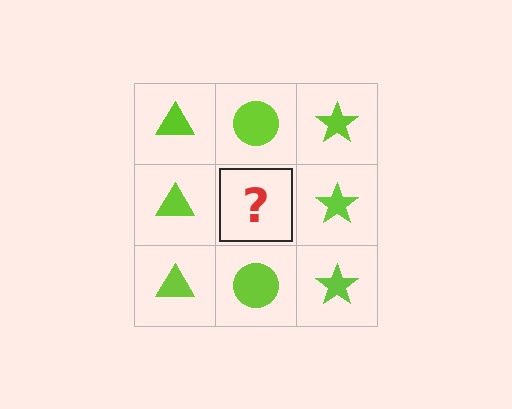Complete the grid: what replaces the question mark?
The question mark should be replaced with a lime circle.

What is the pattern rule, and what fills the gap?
The rule is that each column has a consistent shape. The gap should be filled with a lime circle.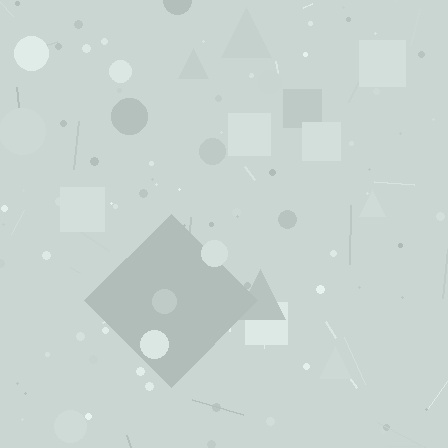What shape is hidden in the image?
A diamond is hidden in the image.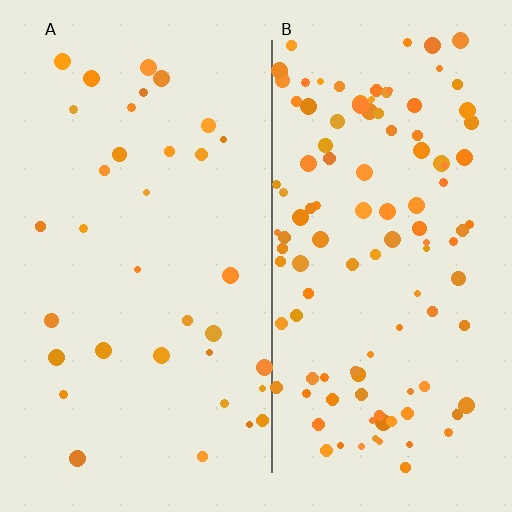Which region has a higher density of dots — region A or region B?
B (the right).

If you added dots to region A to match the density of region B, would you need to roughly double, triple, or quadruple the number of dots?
Approximately triple.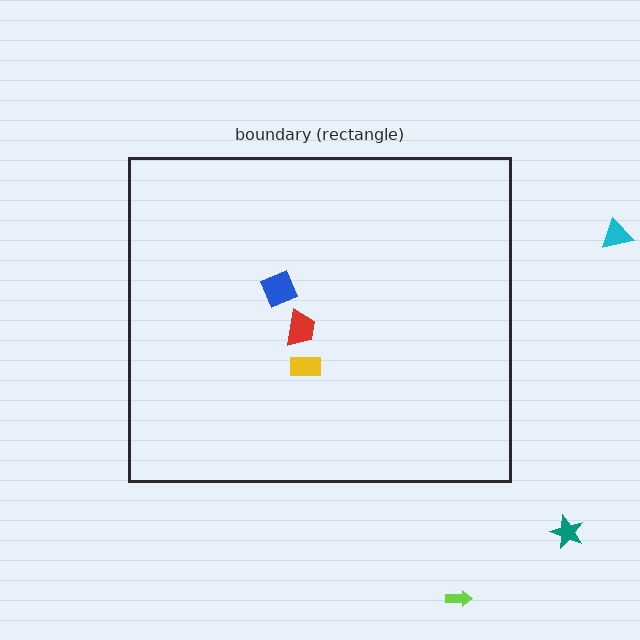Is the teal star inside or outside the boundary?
Outside.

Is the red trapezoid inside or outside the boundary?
Inside.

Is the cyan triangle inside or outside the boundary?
Outside.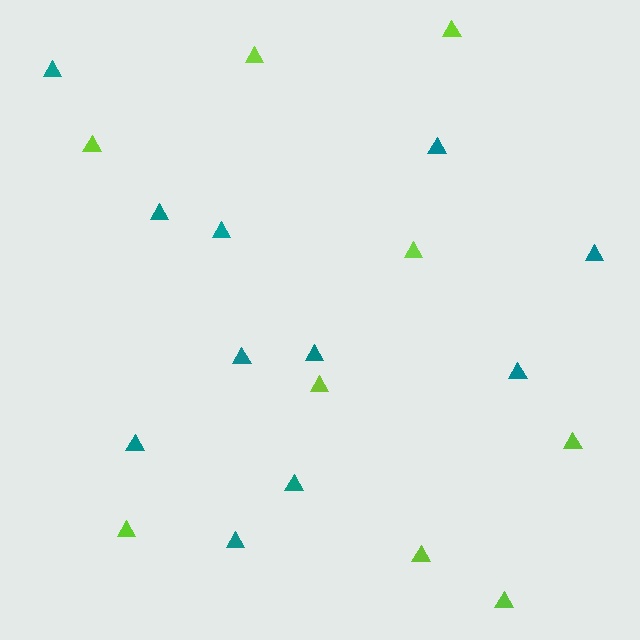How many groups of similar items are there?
There are 2 groups: one group of teal triangles (11) and one group of lime triangles (9).